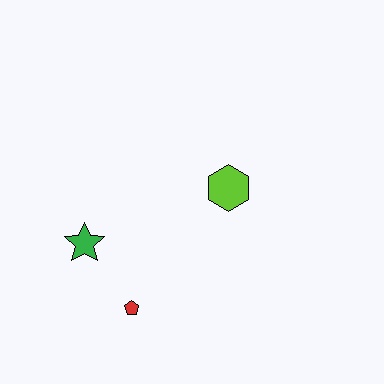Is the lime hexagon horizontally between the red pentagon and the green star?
No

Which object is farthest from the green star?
The lime hexagon is farthest from the green star.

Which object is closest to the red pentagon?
The green star is closest to the red pentagon.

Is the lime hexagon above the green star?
Yes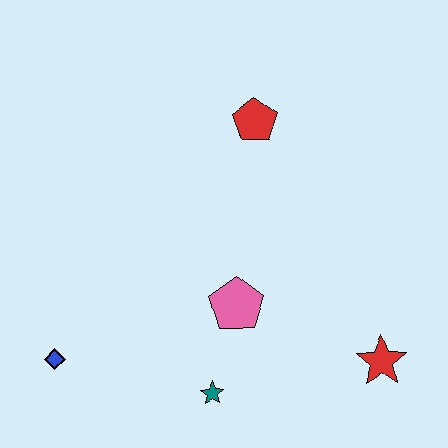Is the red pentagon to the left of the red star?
Yes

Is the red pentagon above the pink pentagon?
Yes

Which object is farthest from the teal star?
The red pentagon is farthest from the teal star.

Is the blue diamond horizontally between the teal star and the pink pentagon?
No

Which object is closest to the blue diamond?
The teal star is closest to the blue diamond.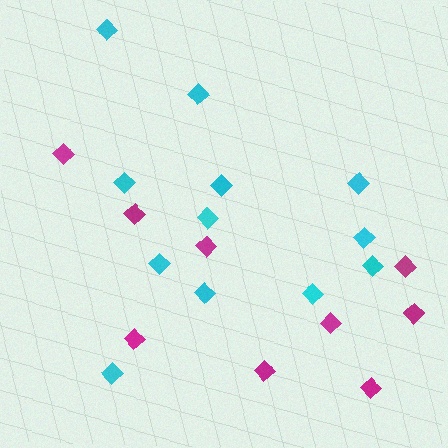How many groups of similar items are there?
There are 2 groups: one group of cyan diamonds (12) and one group of magenta diamonds (9).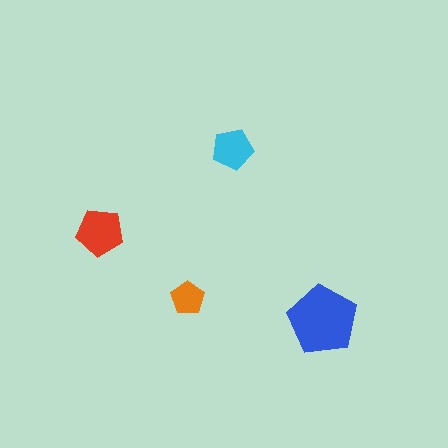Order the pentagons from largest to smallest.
the blue one, the red one, the cyan one, the orange one.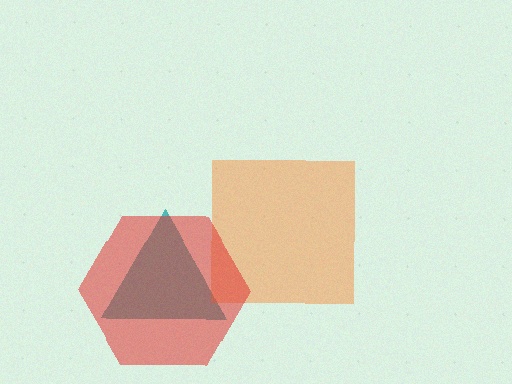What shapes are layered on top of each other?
The layered shapes are: a teal triangle, an orange square, a red hexagon.